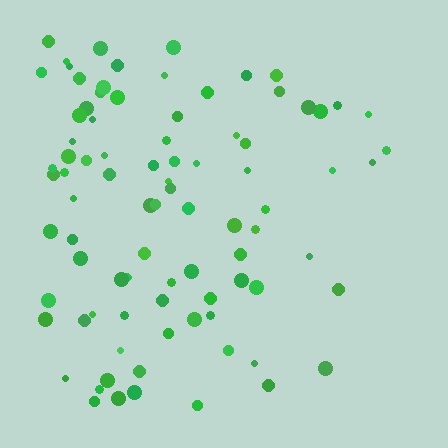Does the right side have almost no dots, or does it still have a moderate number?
Still a moderate number, just noticeably fewer than the left.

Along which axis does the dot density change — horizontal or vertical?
Horizontal.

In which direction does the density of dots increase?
From right to left, with the left side densest.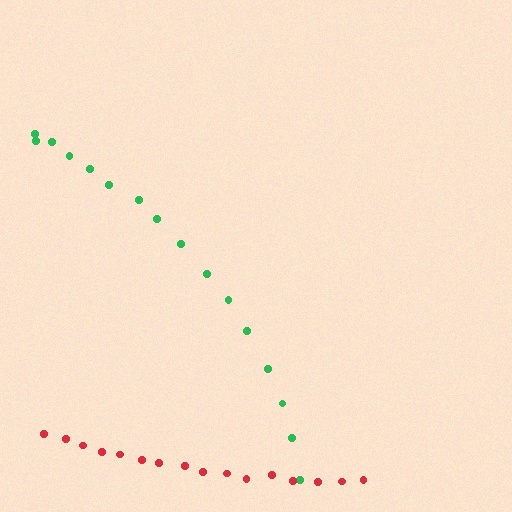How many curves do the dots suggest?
There are 2 distinct paths.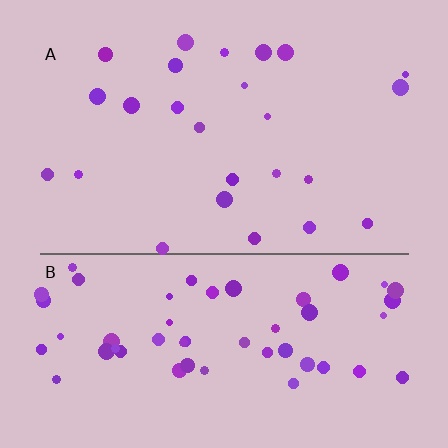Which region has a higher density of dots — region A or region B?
B (the bottom).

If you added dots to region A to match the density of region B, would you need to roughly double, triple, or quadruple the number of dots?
Approximately double.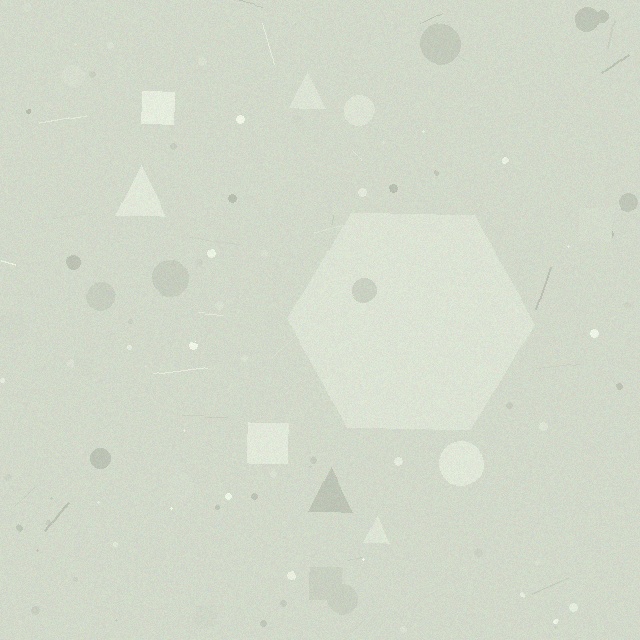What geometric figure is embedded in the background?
A hexagon is embedded in the background.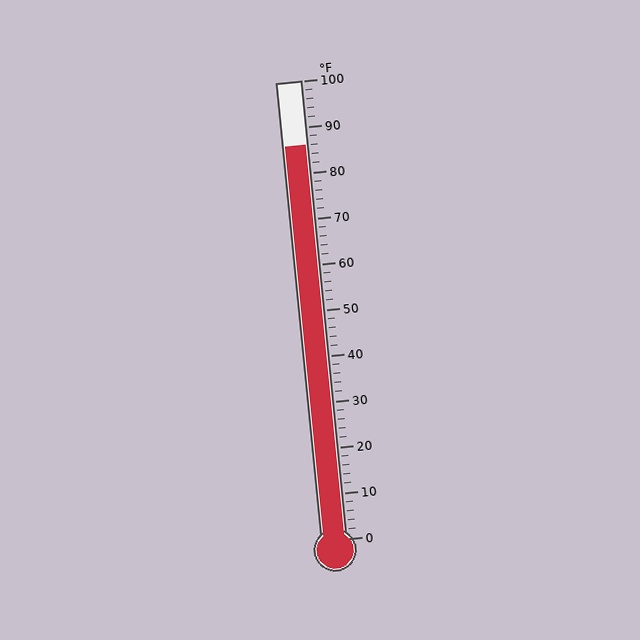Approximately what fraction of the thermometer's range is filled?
The thermometer is filled to approximately 85% of its range.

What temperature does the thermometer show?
The thermometer shows approximately 86°F.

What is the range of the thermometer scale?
The thermometer scale ranges from 0°F to 100°F.